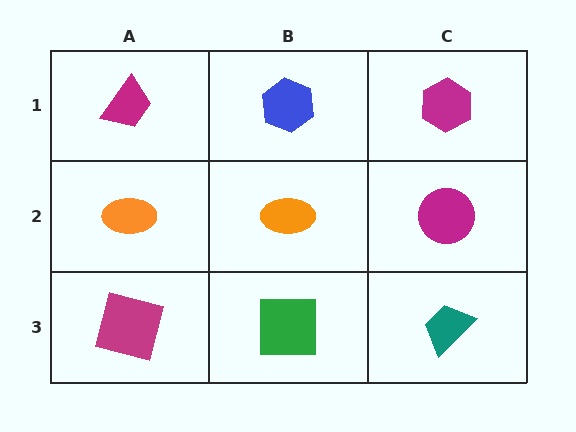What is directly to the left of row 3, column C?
A green square.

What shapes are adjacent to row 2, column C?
A magenta hexagon (row 1, column C), a teal trapezoid (row 3, column C), an orange ellipse (row 2, column B).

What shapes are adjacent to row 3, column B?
An orange ellipse (row 2, column B), a magenta square (row 3, column A), a teal trapezoid (row 3, column C).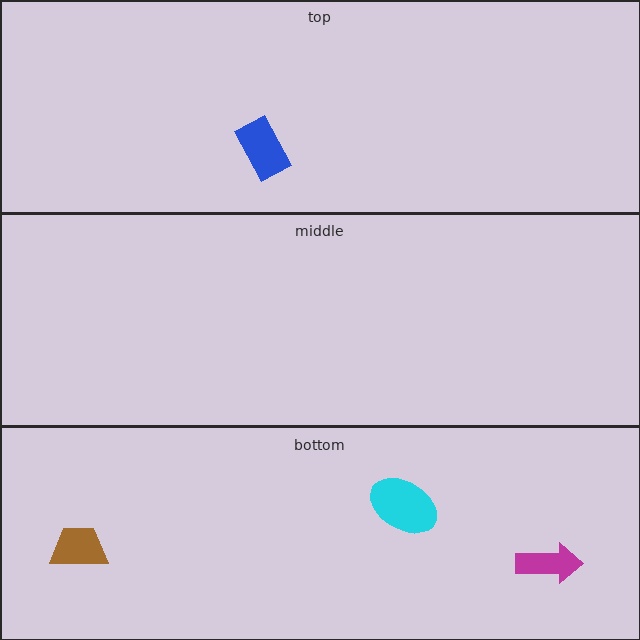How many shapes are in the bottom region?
3.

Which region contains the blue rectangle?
The top region.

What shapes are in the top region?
The blue rectangle.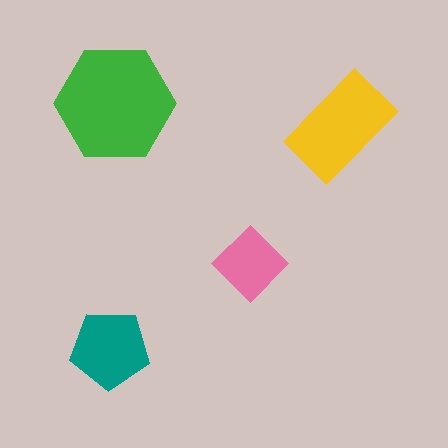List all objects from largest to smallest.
The green hexagon, the yellow rectangle, the teal pentagon, the pink diamond.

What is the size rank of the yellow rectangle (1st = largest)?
2nd.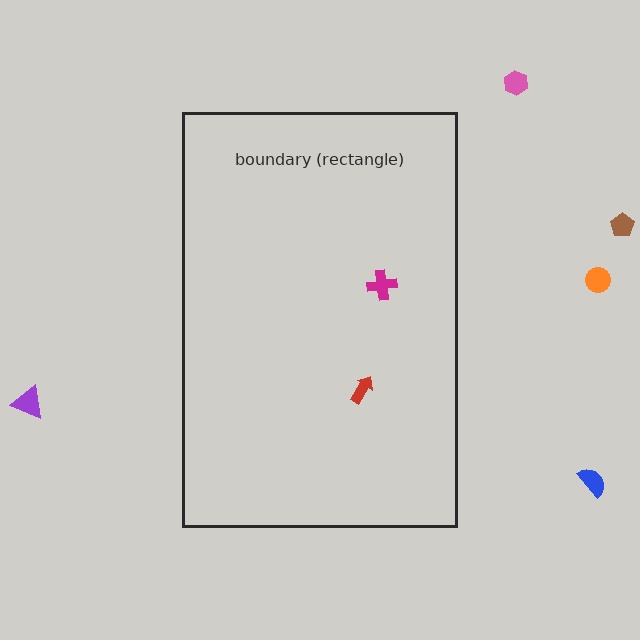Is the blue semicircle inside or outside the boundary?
Outside.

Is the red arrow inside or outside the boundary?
Inside.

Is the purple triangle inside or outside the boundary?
Outside.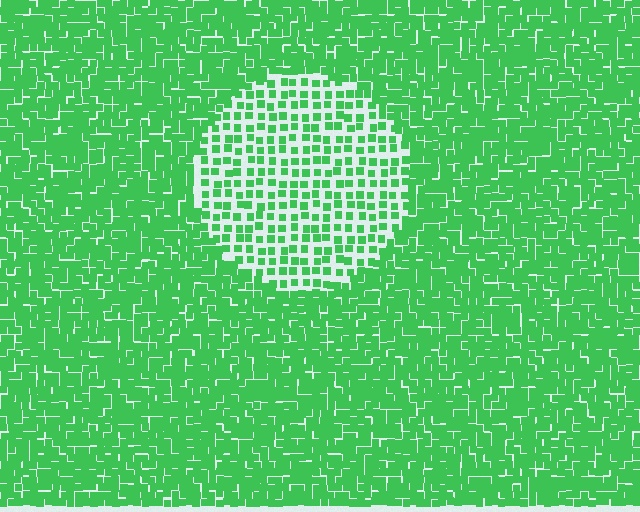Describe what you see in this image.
The image contains small green elements arranged at two different densities. A circle-shaped region is visible where the elements are less densely packed than the surrounding area.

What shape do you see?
I see a circle.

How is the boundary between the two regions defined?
The boundary is defined by a change in element density (approximately 2.2x ratio). All elements are the same color, size, and shape.